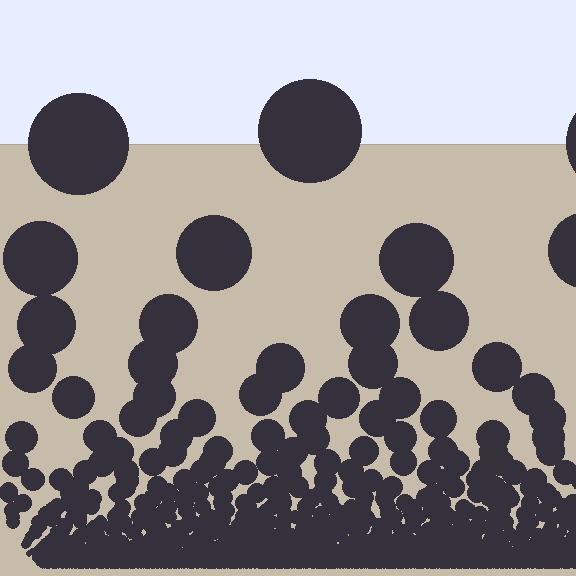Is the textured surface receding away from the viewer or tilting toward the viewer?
The surface appears to tilt toward the viewer. Texture elements get larger and sparser toward the top.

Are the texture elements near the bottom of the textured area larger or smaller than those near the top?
Smaller. The gradient is inverted — elements near the bottom are smaller and denser.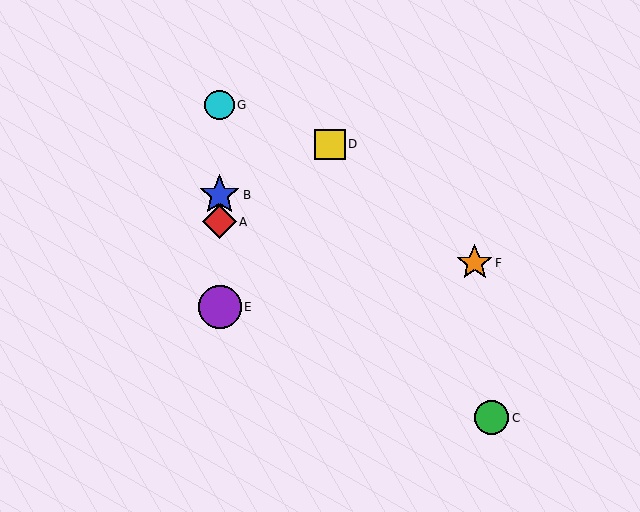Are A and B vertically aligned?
Yes, both are at x≈220.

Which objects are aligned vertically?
Objects A, B, E, G are aligned vertically.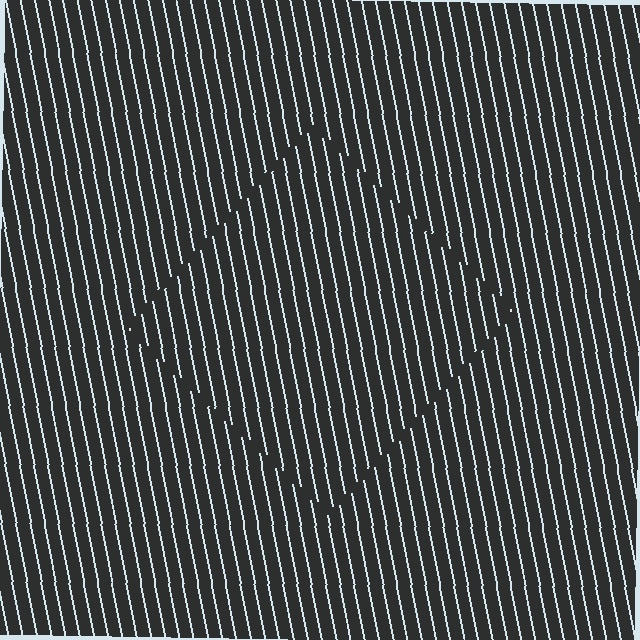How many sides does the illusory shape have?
4 sides — the line-ends trace a square.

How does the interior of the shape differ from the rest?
The interior of the shape contains the same grating, shifted by half a period — the contour is defined by the phase discontinuity where line-ends from the inner and outer gratings abut.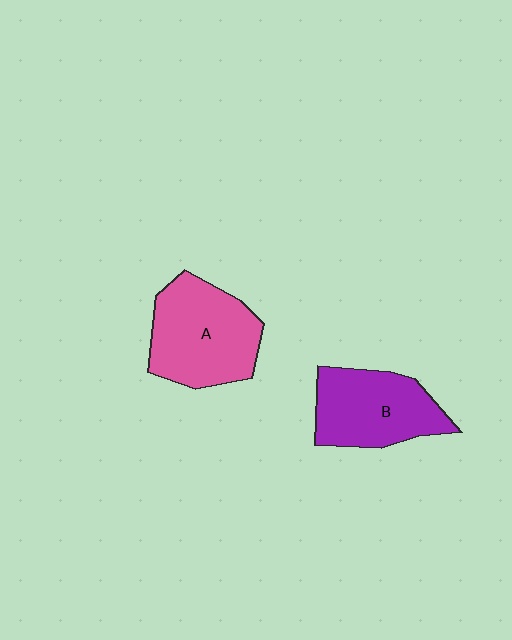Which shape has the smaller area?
Shape B (purple).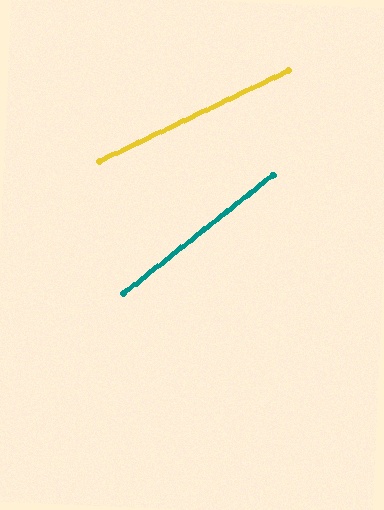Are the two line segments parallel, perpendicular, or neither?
Neither parallel nor perpendicular — they differ by about 13°.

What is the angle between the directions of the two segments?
Approximately 13 degrees.